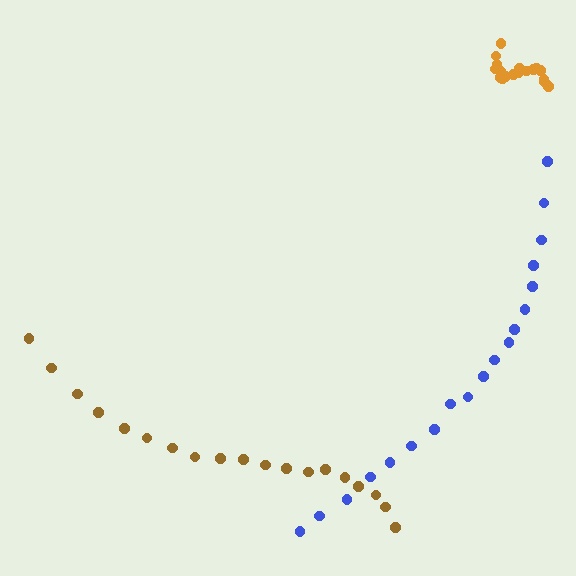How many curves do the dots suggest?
There are 3 distinct paths.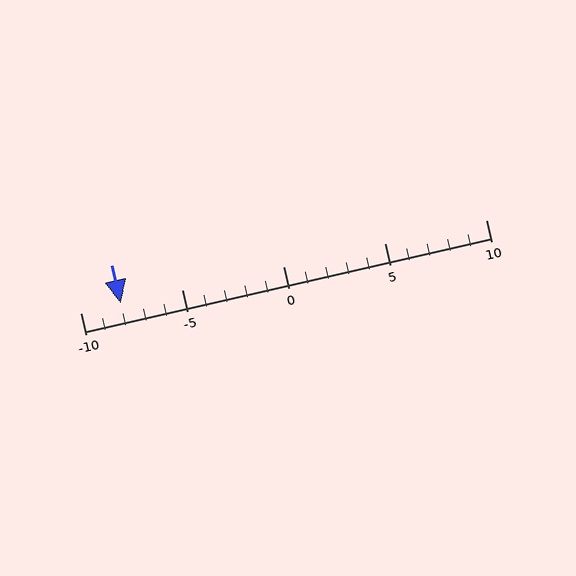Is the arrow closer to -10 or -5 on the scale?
The arrow is closer to -10.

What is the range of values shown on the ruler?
The ruler shows values from -10 to 10.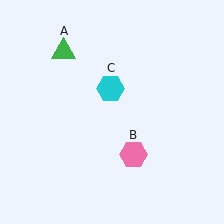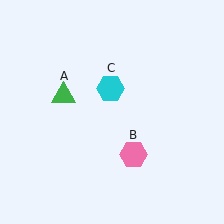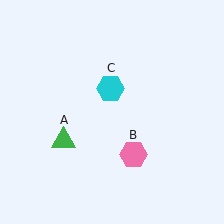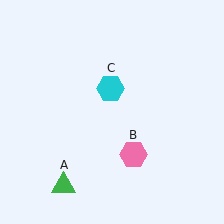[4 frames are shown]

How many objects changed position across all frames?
1 object changed position: green triangle (object A).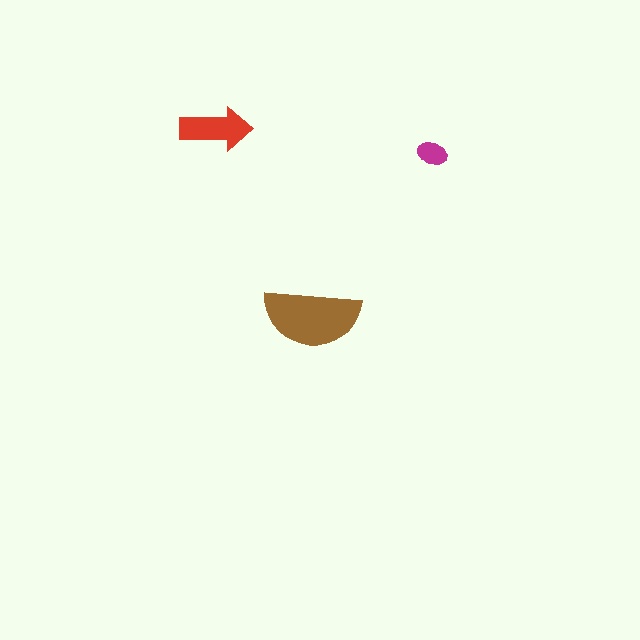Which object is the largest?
The brown semicircle.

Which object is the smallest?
The magenta ellipse.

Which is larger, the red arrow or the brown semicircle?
The brown semicircle.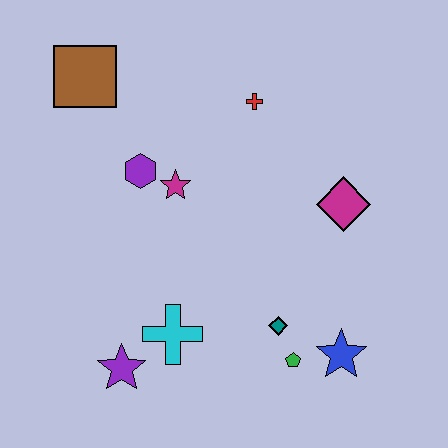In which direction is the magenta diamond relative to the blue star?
The magenta diamond is above the blue star.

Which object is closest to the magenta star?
The purple hexagon is closest to the magenta star.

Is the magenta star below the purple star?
No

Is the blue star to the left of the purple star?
No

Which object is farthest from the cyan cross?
The brown square is farthest from the cyan cross.